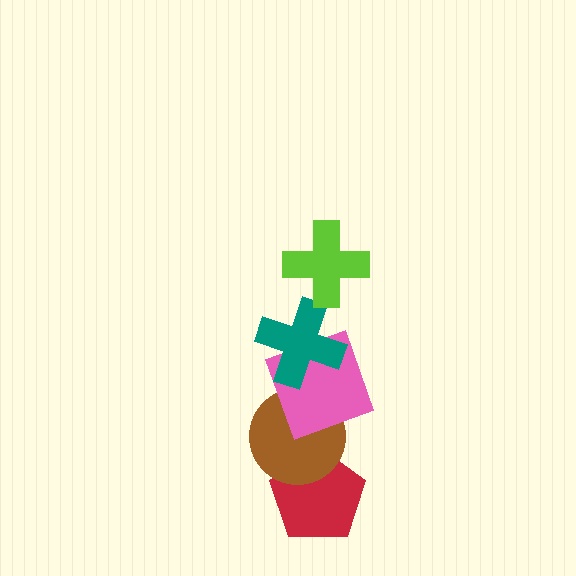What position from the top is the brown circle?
The brown circle is 4th from the top.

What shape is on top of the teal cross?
The lime cross is on top of the teal cross.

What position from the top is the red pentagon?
The red pentagon is 5th from the top.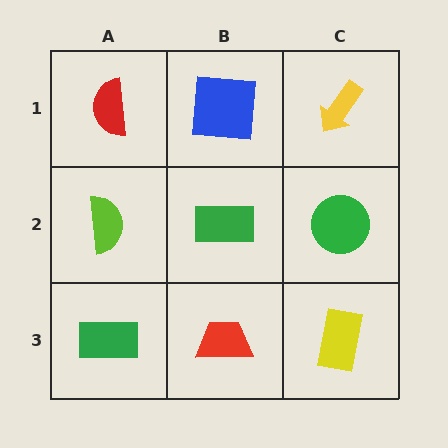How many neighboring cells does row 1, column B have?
3.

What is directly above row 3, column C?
A green circle.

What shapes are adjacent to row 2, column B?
A blue square (row 1, column B), a red trapezoid (row 3, column B), a lime semicircle (row 2, column A), a green circle (row 2, column C).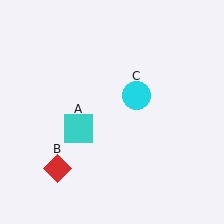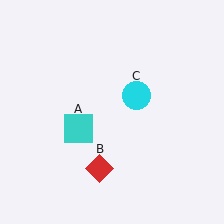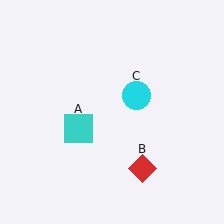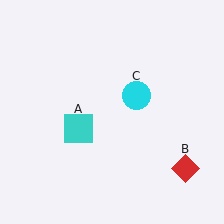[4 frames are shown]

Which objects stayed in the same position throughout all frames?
Cyan square (object A) and cyan circle (object C) remained stationary.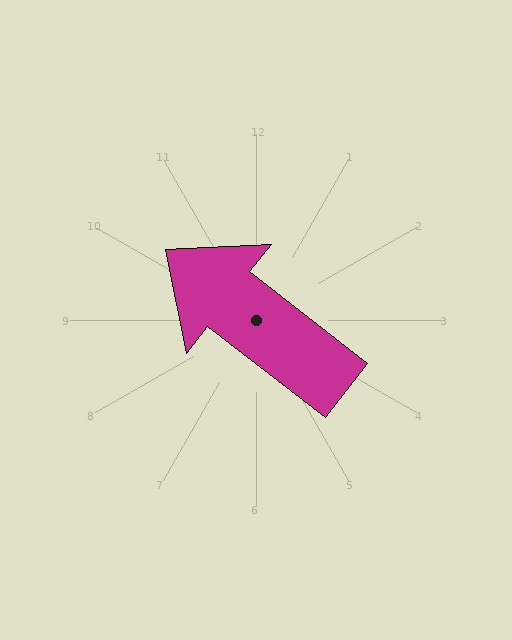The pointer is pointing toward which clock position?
Roughly 10 o'clock.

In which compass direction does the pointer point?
Northwest.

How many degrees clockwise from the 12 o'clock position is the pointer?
Approximately 308 degrees.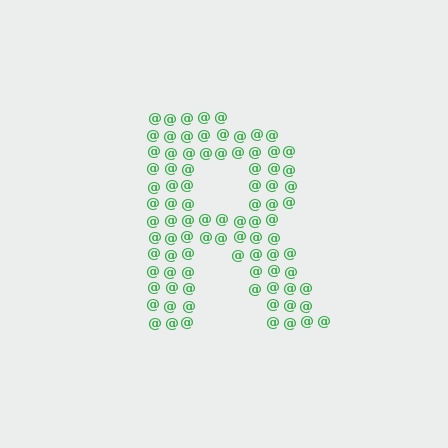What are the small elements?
The small elements are at signs.